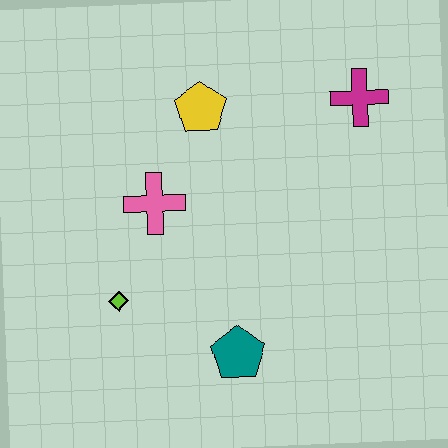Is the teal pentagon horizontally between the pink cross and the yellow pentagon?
No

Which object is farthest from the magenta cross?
The lime diamond is farthest from the magenta cross.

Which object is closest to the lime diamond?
The pink cross is closest to the lime diamond.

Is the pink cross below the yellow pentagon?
Yes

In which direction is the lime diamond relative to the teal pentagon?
The lime diamond is to the left of the teal pentagon.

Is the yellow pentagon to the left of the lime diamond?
No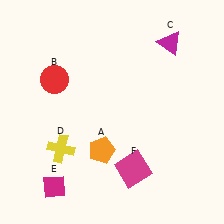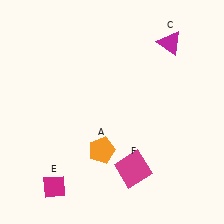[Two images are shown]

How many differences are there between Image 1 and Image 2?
There are 2 differences between the two images.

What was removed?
The red circle (B), the yellow cross (D) were removed in Image 2.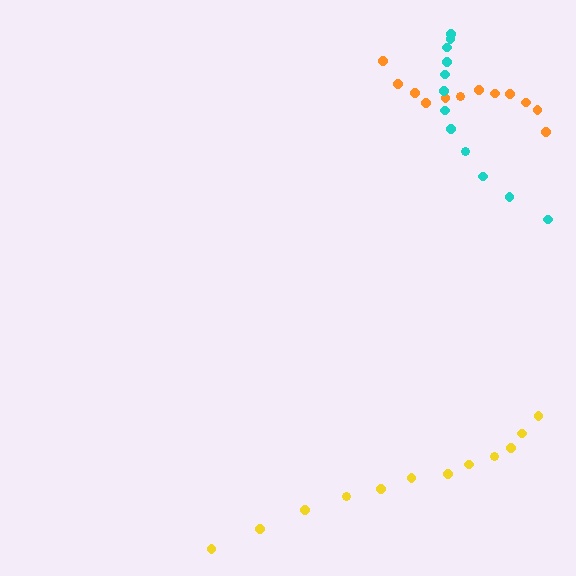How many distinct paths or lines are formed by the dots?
There are 3 distinct paths.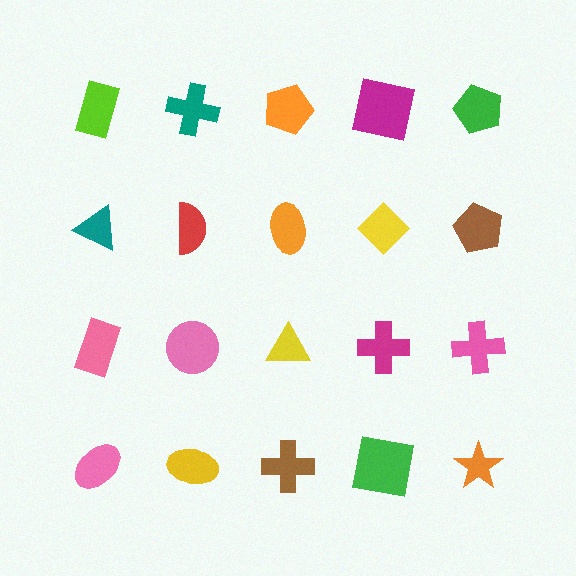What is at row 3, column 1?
A pink rectangle.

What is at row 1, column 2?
A teal cross.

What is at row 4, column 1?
A pink ellipse.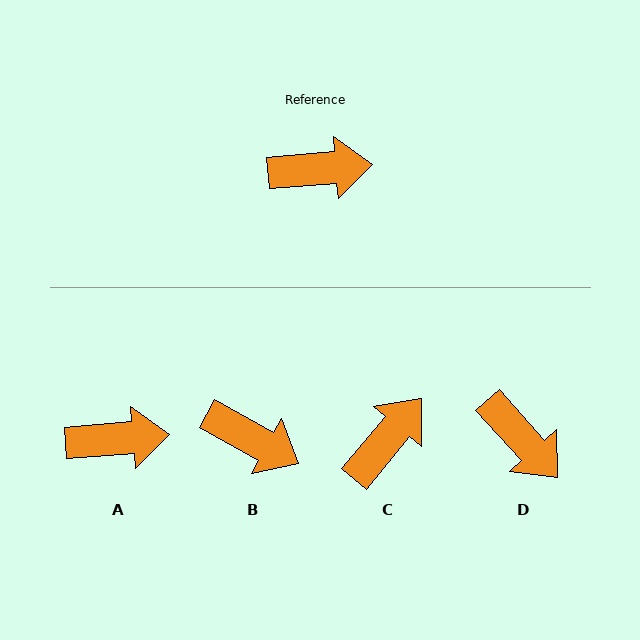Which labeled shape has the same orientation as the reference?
A.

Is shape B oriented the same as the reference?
No, it is off by about 33 degrees.